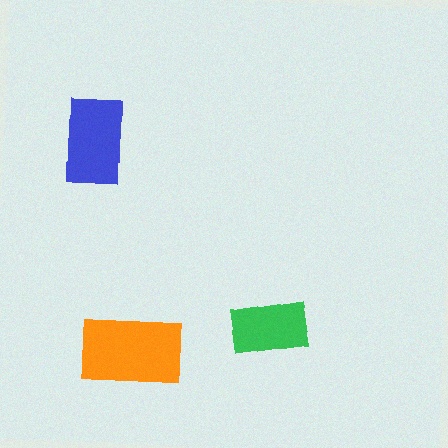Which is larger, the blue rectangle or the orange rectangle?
The orange one.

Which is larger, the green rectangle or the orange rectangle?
The orange one.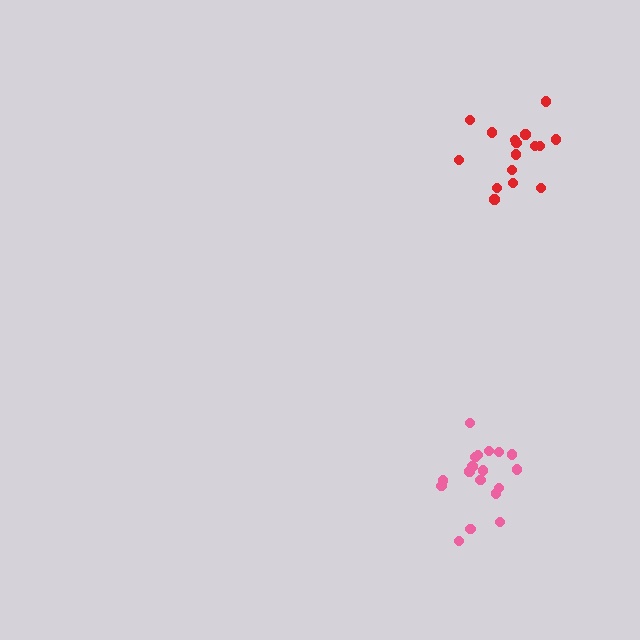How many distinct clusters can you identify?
There are 2 distinct clusters.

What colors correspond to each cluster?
The clusters are colored: red, pink.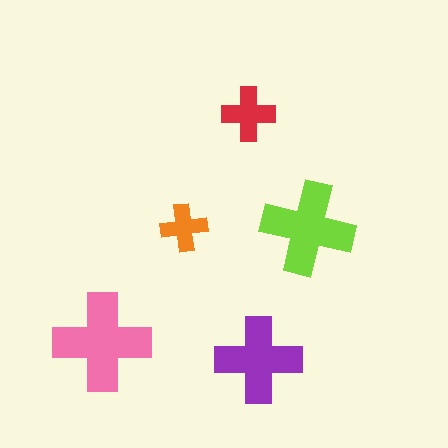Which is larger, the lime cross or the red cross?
The lime one.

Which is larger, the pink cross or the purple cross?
The pink one.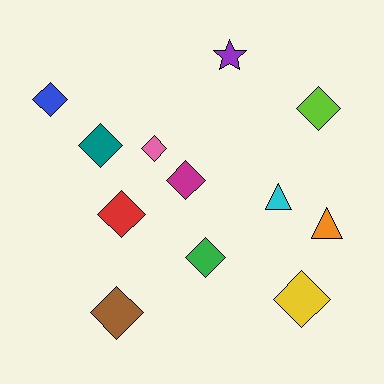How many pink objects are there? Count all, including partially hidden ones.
There is 1 pink object.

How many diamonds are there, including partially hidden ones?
There are 9 diamonds.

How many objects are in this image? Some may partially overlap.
There are 12 objects.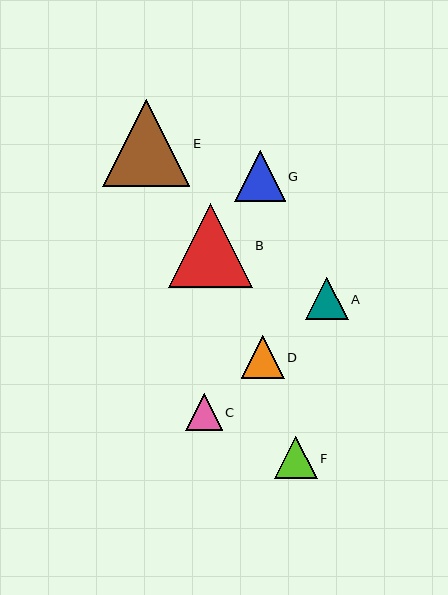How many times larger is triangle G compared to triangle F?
Triangle G is approximately 1.2 times the size of triangle F.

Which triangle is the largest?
Triangle E is the largest with a size of approximately 87 pixels.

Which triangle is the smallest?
Triangle C is the smallest with a size of approximately 36 pixels.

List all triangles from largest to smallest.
From largest to smallest: E, B, G, D, F, A, C.